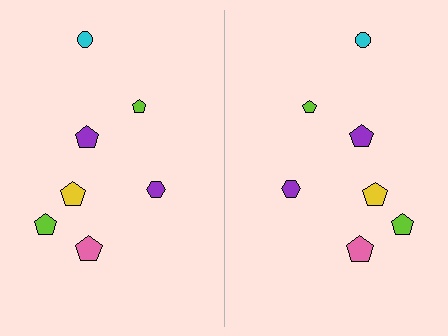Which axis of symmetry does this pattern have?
The pattern has a vertical axis of symmetry running through the center of the image.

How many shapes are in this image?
There are 14 shapes in this image.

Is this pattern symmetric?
Yes, this pattern has bilateral (reflection) symmetry.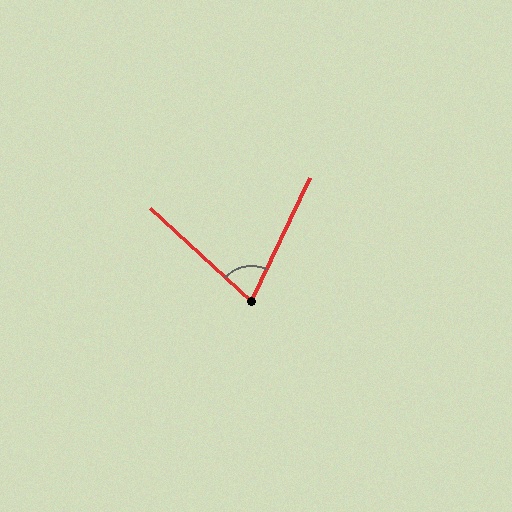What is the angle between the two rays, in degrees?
Approximately 73 degrees.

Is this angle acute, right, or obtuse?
It is acute.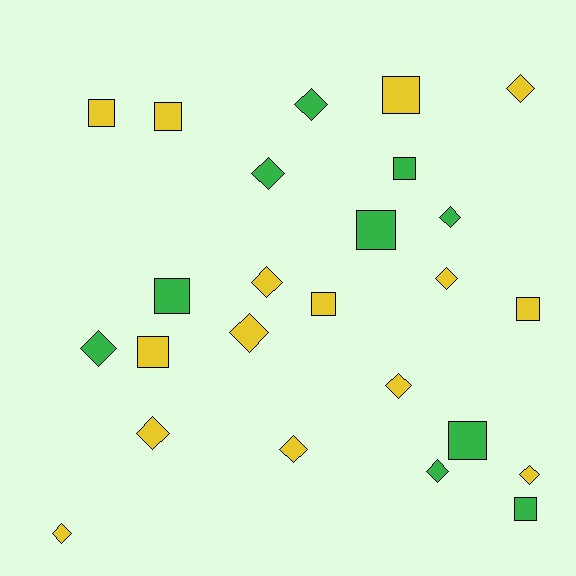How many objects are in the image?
There are 25 objects.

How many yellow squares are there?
There are 6 yellow squares.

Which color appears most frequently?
Yellow, with 15 objects.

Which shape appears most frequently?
Diamond, with 14 objects.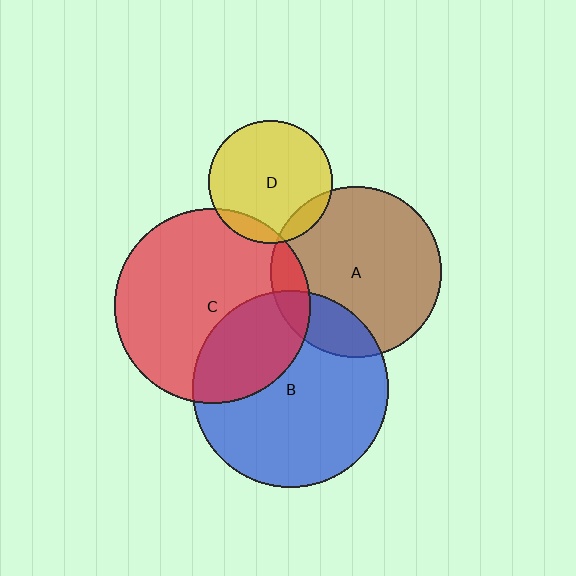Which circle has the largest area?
Circle B (blue).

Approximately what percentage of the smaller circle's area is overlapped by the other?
Approximately 10%.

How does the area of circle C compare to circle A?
Approximately 1.3 times.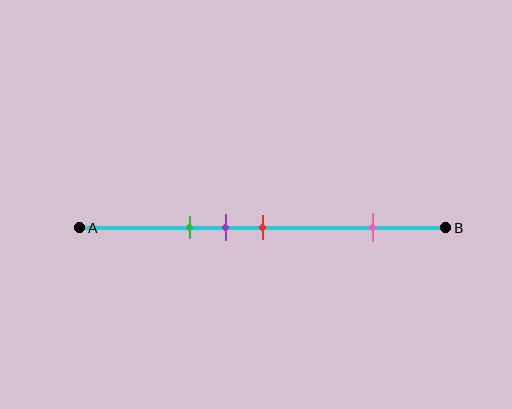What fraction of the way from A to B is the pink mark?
The pink mark is approximately 80% (0.8) of the way from A to B.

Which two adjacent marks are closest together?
The purple and red marks are the closest adjacent pair.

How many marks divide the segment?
There are 4 marks dividing the segment.